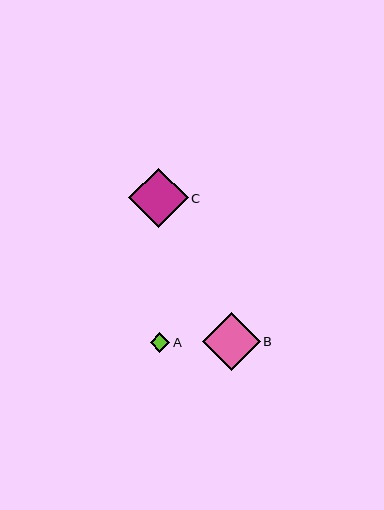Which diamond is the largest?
Diamond C is the largest with a size of approximately 59 pixels.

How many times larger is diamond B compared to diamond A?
Diamond B is approximately 2.9 times the size of diamond A.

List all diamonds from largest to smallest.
From largest to smallest: C, B, A.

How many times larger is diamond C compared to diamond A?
Diamond C is approximately 3.0 times the size of diamond A.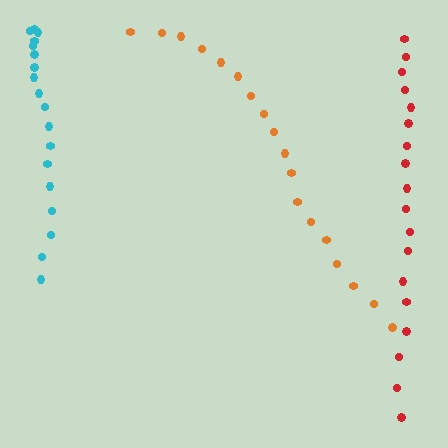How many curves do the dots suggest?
There are 3 distinct paths.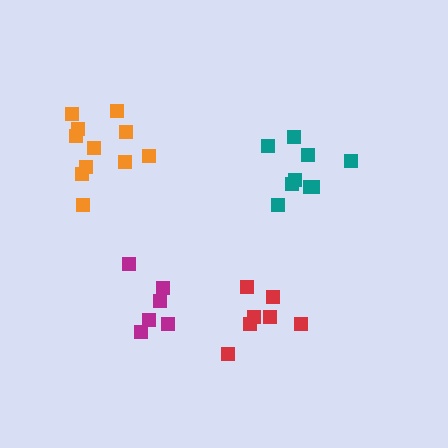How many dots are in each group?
Group 1: 11 dots, Group 2: 6 dots, Group 3: 7 dots, Group 4: 9 dots (33 total).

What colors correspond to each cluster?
The clusters are colored: orange, magenta, red, teal.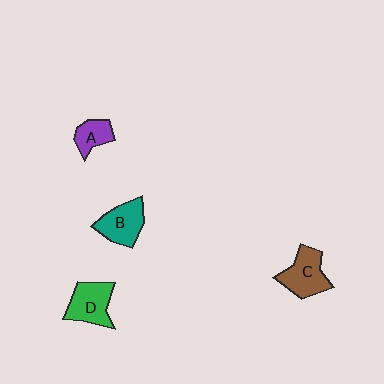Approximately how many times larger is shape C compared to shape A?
Approximately 1.7 times.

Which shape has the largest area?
Shape C (brown).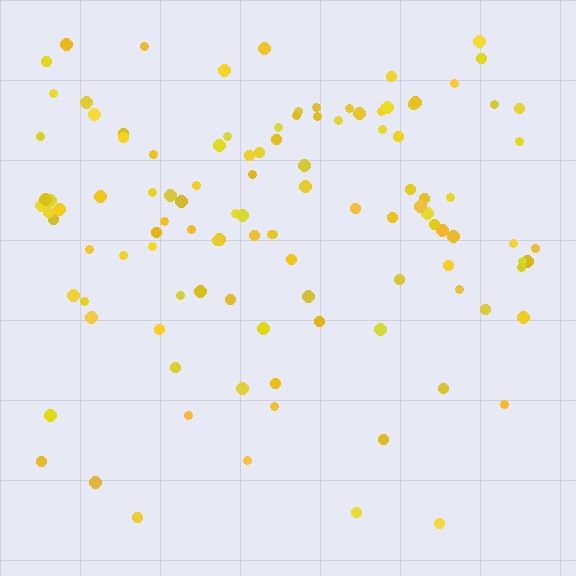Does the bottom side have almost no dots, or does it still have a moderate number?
Still a moderate number, just noticeably fewer than the top.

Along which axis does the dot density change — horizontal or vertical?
Vertical.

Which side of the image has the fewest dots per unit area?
The bottom.